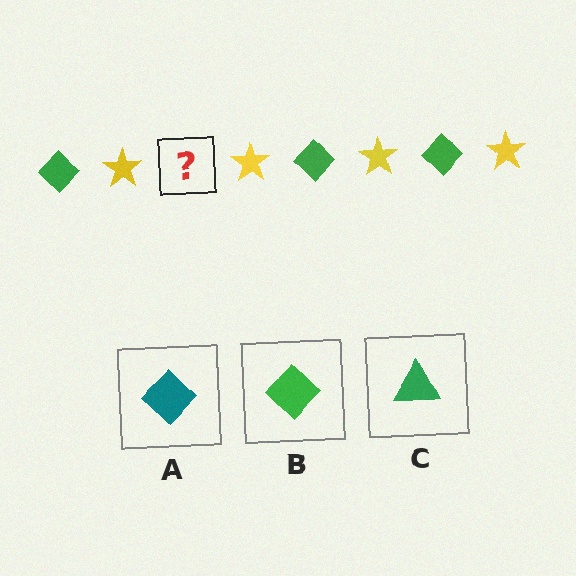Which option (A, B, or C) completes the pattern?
B.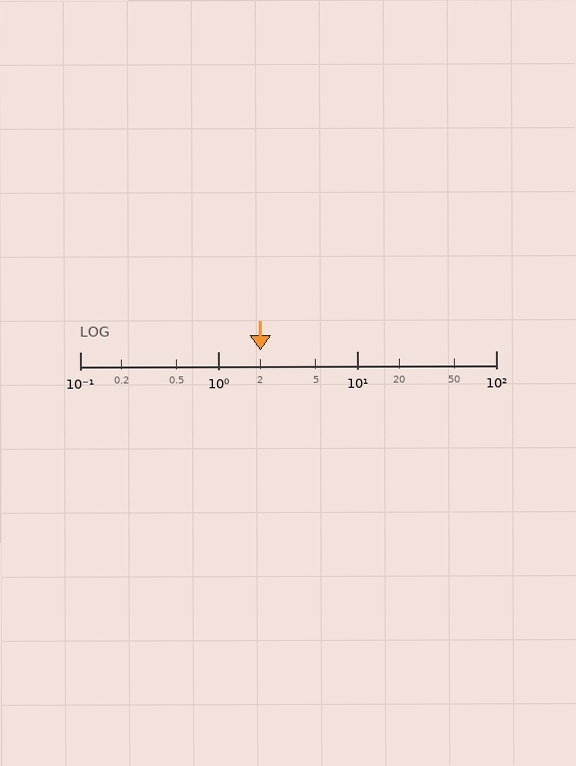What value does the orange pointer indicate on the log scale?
The pointer indicates approximately 2.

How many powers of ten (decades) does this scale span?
The scale spans 3 decades, from 0.1 to 100.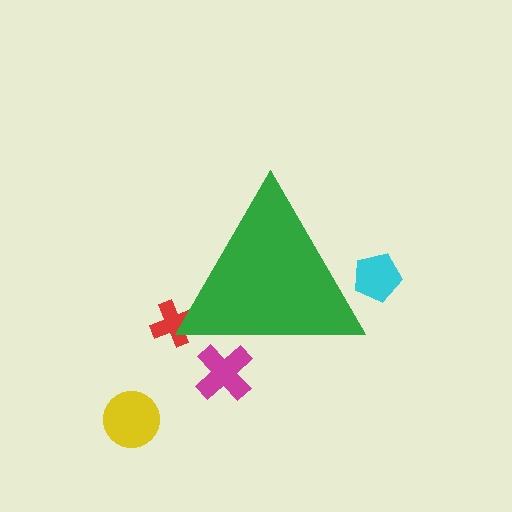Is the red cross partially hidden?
Yes, the red cross is partially hidden behind the green triangle.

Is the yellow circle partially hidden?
No, the yellow circle is fully visible.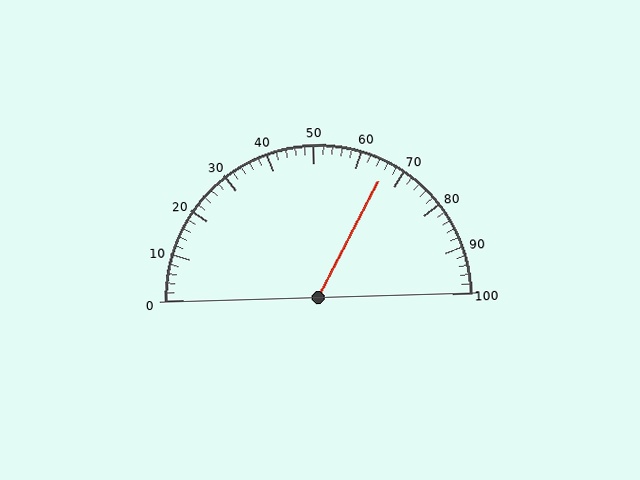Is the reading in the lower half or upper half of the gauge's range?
The reading is in the upper half of the range (0 to 100).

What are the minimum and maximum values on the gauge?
The gauge ranges from 0 to 100.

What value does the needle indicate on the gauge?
The needle indicates approximately 66.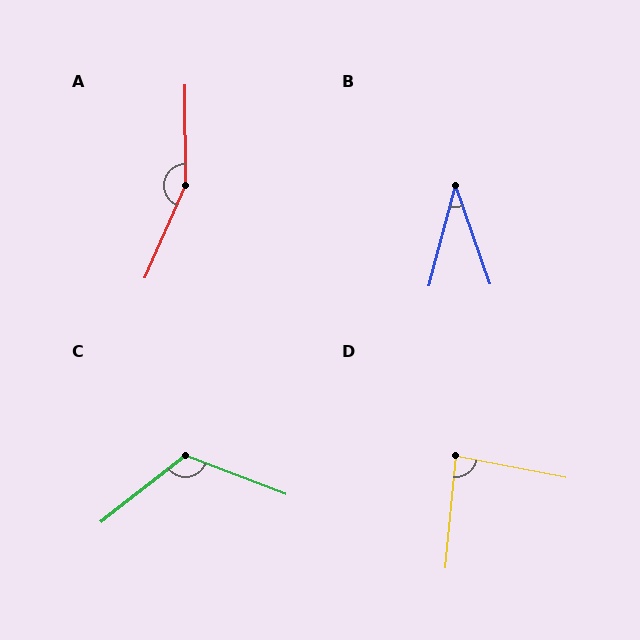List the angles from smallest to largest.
B (34°), D (84°), C (121°), A (156°).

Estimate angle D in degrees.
Approximately 84 degrees.